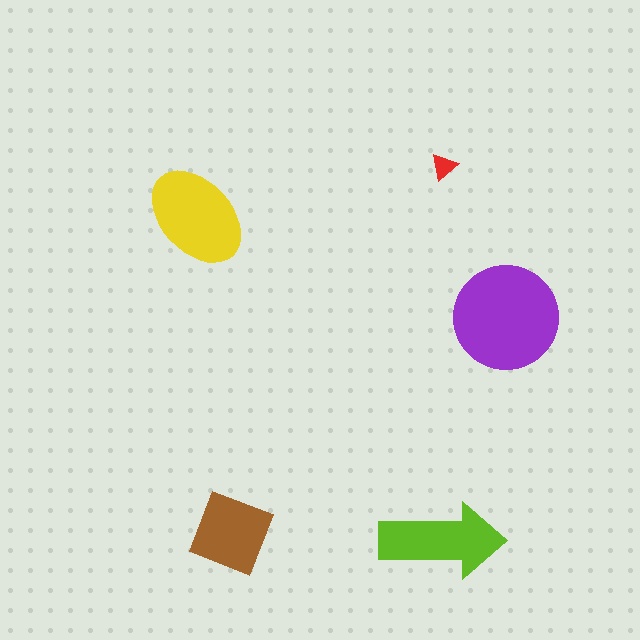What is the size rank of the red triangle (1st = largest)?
5th.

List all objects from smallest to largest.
The red triangle, the brown diamond, the lime arrow, the yellow ellipse, the purple circle.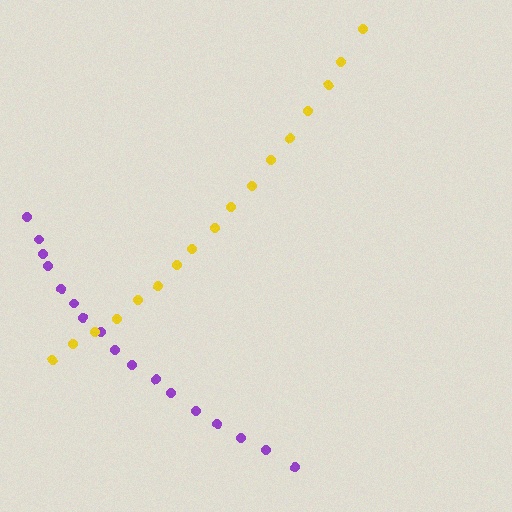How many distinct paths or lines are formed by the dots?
There are 2 distinct paths.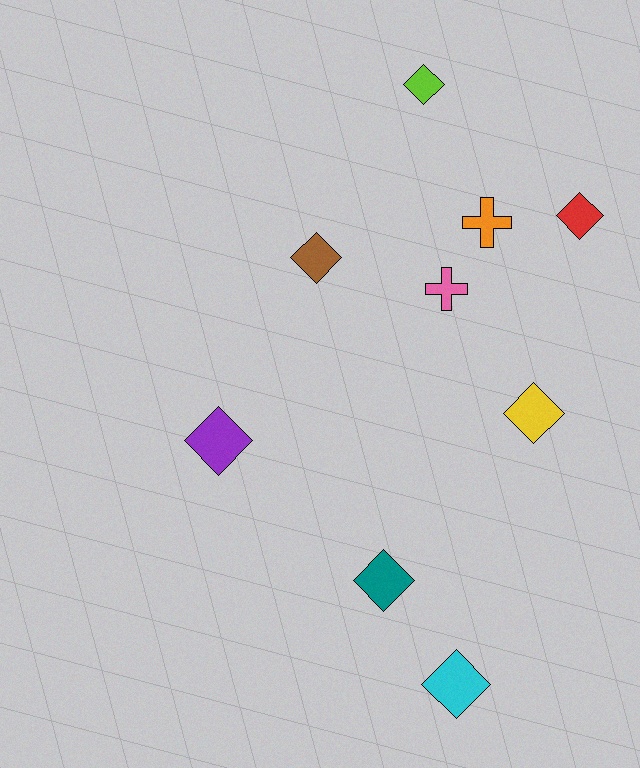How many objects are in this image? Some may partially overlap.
There are 9 objects.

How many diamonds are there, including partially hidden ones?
There are 7 diamonds.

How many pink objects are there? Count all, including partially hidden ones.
There is 1 pink object.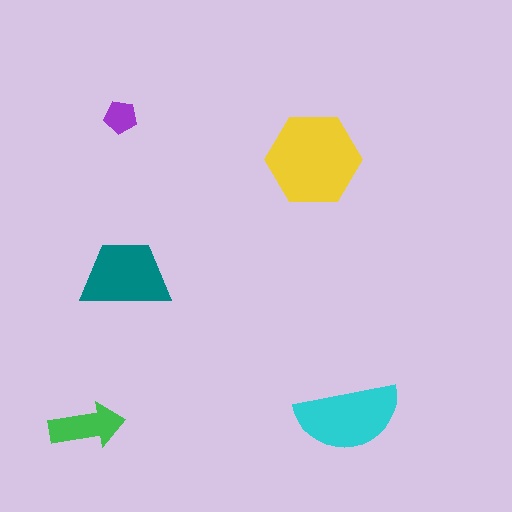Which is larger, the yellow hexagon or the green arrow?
The yellow hexagon.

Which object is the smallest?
The purple pentagon.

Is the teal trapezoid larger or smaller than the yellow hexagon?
Smaller.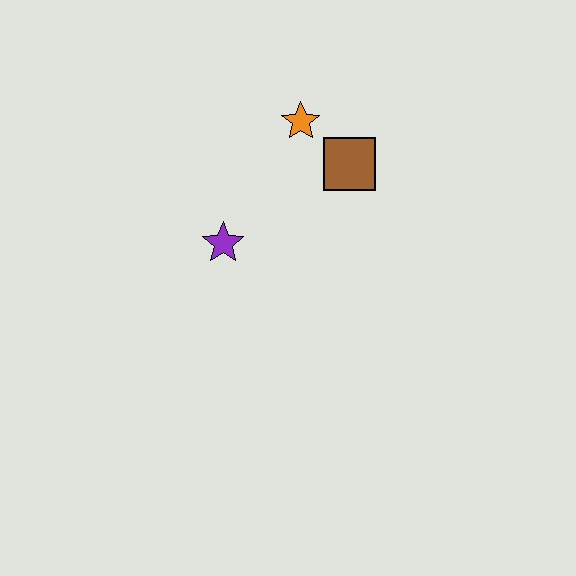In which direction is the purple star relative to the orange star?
The purple star is below the orange star.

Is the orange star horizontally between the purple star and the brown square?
Yes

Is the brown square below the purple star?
No